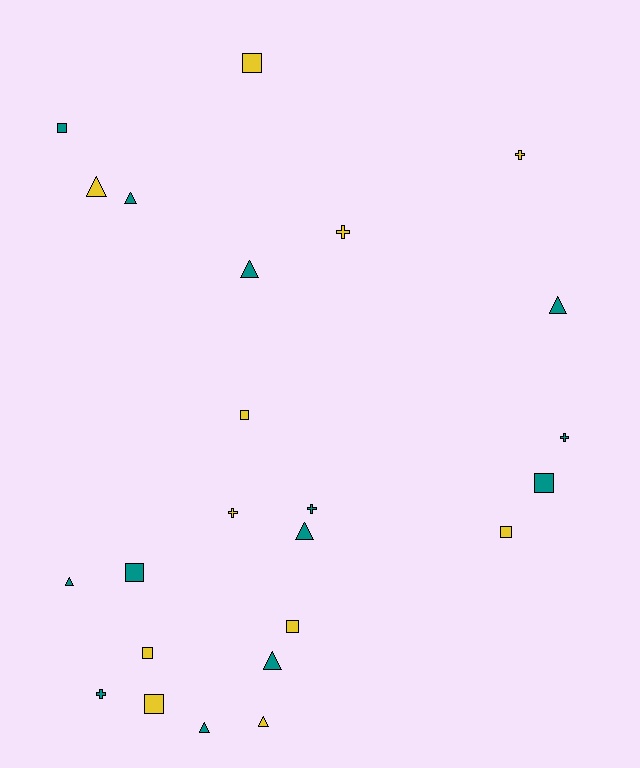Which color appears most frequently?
Teal, with 13 objects.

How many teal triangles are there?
There are 7 teal triangles.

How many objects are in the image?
There are 24 objects.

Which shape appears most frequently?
Square, with 9 objects.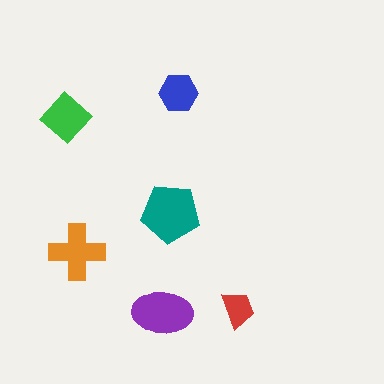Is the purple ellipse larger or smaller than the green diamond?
Larger.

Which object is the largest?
The teal pentagon.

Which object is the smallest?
The red trapezoid.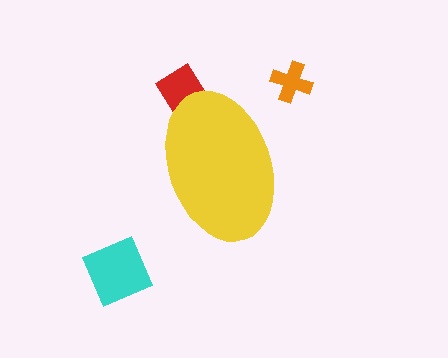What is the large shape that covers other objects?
A yellow ellipse.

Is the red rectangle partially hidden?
Yes, the red rectangle is partially hidden behind the yellow ellipse.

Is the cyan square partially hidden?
No, the cyan square is fully visible.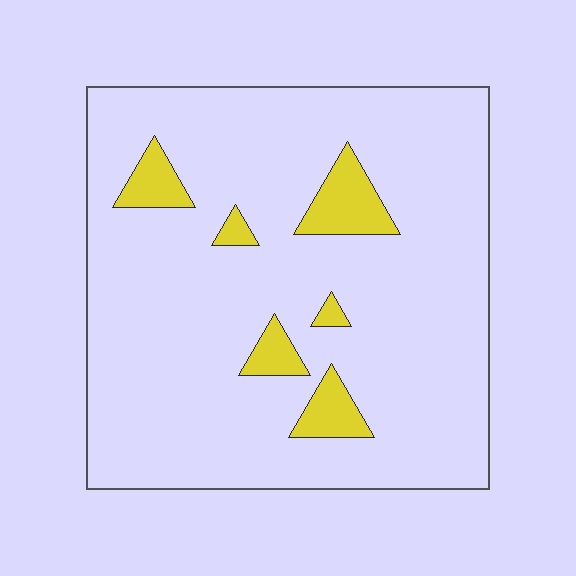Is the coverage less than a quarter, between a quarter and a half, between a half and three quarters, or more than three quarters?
Less than a quarter.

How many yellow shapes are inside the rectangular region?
6.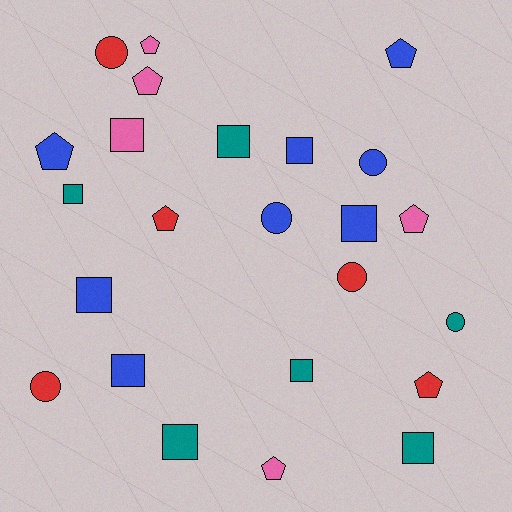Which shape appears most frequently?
Square, with 10 objects.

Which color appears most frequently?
Blue, with 8 objects.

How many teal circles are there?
There is 1 teal circle.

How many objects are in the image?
There are 24 objects.